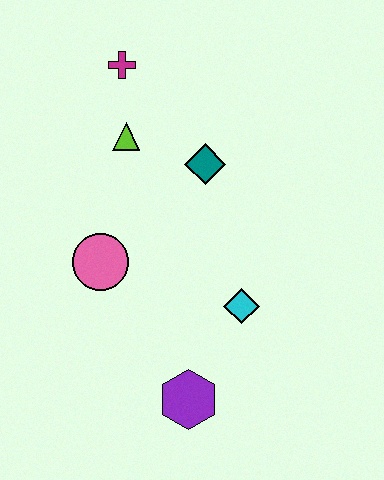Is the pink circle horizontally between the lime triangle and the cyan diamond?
No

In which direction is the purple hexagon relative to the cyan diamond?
The purple hexagon is below the cyan diamond.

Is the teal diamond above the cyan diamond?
Yes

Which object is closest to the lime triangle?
The magenta cross is closest to the lime triangle.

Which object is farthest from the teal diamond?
The purple hexagon is farthest from the teal diamond.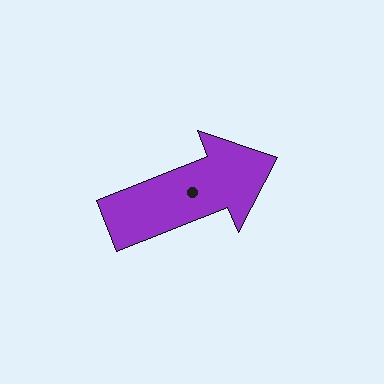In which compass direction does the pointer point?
East.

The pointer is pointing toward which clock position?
Roughly 2 o'clock.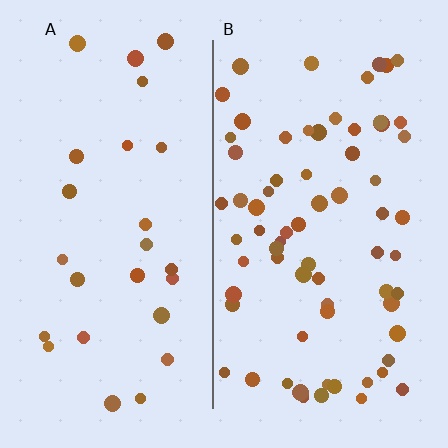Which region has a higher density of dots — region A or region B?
B (the right).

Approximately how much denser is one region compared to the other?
Approximately 2.6× — region B over region A.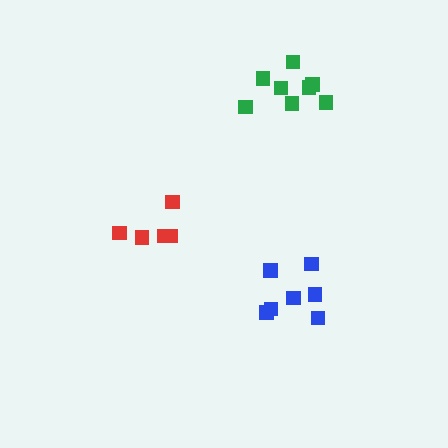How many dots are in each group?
Group 1: 7 dots, Group 2: 5 dots, Group 3: 8 dots (20 total).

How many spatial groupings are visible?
There are 3 spatial groupings.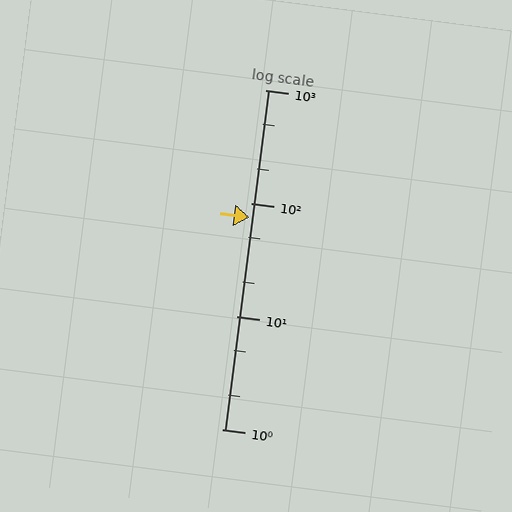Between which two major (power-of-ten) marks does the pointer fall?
The pointer is between 10 and 100.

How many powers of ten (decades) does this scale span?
The scale spans 3 decades, from 1 to 1000.